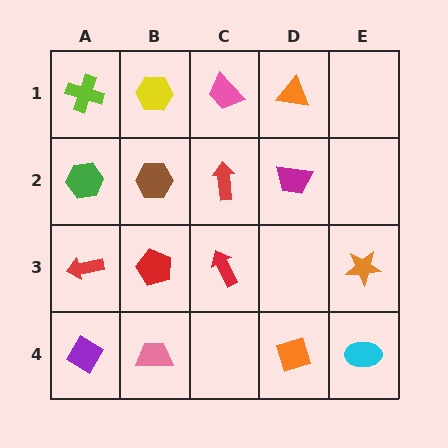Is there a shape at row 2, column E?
No, that cell is empty.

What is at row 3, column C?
A red arrow.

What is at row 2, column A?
A green hexagon.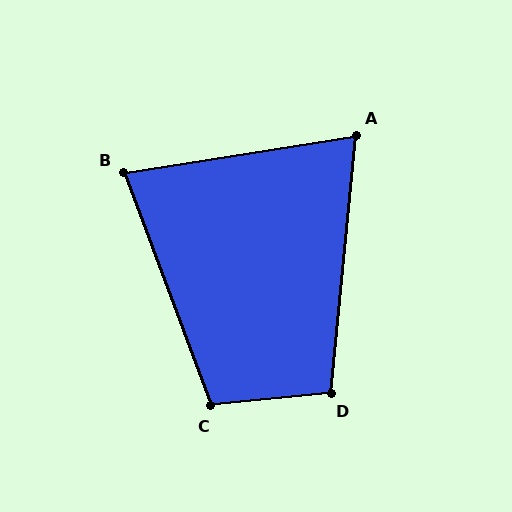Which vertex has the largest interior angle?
C, at approximately 104 degrees.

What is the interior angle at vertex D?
Approximately 101 degrees (obtuse).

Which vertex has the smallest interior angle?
A, at approximately 76 degrees.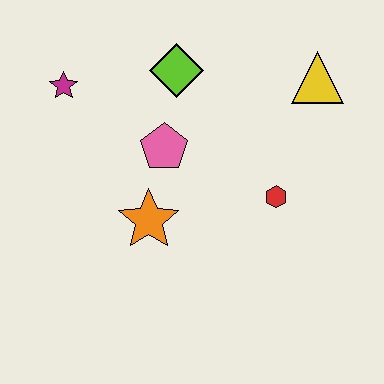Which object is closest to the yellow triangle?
The red hexagon is closest to the yellow triangle.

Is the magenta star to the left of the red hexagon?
Yes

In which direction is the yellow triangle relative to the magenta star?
The yellow triangle is to the right of the magenta star.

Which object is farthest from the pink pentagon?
The yellow triangle is farthest from the pink pentagon.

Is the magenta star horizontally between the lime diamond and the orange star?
No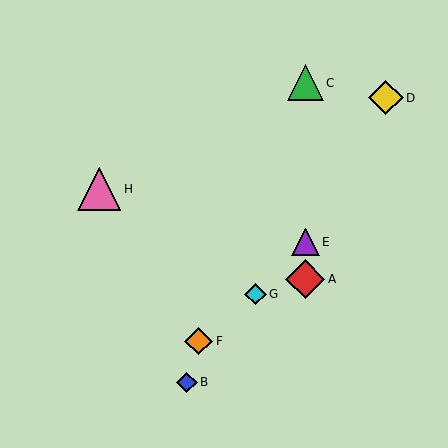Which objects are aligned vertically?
Objects A, C, E are aligned vertically.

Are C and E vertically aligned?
Yes, both are at x≈305.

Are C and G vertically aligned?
No, C is at x≈305 and G is at x≈256.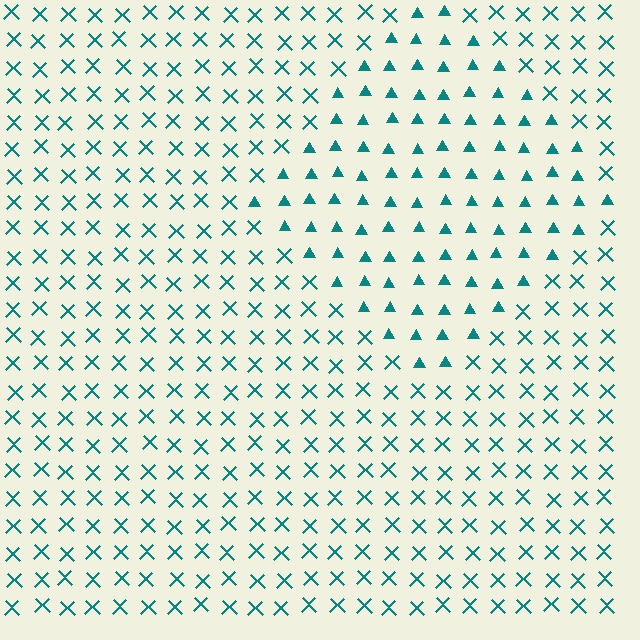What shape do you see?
I see a diamond.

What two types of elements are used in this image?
The image uses triangles inside the diamond region and X marks outside it.